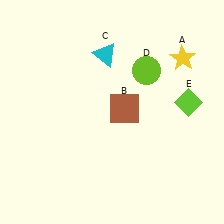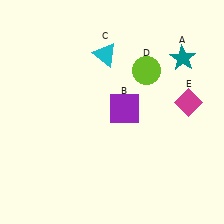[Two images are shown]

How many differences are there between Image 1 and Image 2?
There are 3 differences between the two images.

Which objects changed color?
A changed from yellow to teal. B changed from brown to purple. E changed from lime to magenta.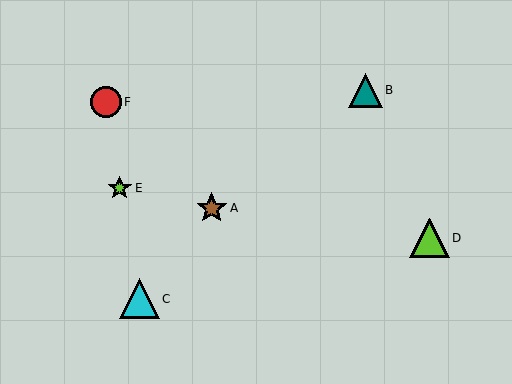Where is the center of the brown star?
The center of the brown star is at (212, 208).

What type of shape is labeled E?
Shape E is a lime star.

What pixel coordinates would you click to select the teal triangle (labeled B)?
Click at (365, 90) to select the teal triangle B.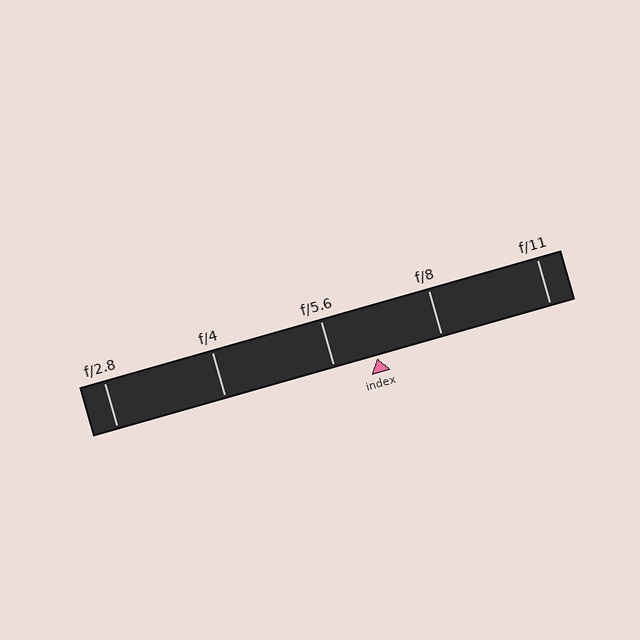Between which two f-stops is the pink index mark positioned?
The index mark is between f/5.6 and f/8.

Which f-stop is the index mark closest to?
The index mark is closest to f/5.6.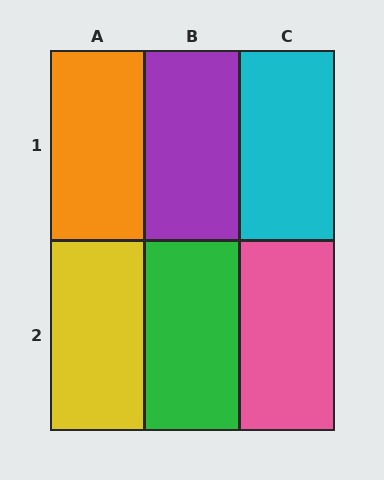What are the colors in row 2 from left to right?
Yellow, green, pink.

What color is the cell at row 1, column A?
Orange.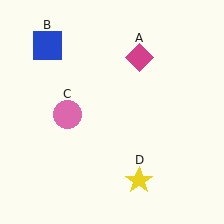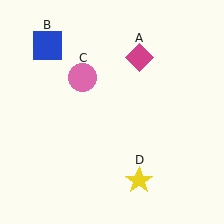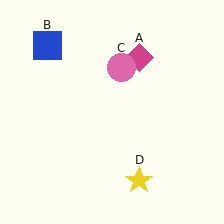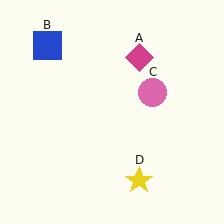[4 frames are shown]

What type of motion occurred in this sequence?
The pink circle (object C) rotated clockwise around the center of the scene.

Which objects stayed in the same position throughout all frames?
Magenta diamond (object A) and blue square (object B) and yellow star (object D) remained stationary.